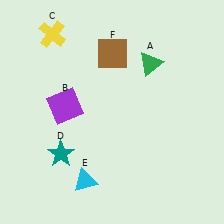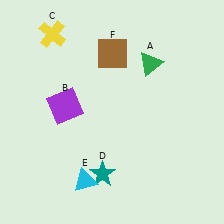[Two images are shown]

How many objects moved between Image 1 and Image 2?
1 object moved between the two images.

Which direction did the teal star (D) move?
The teal star (D) moved right.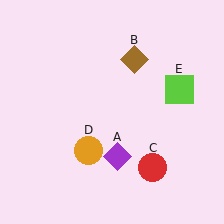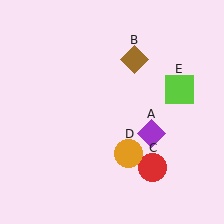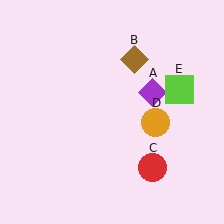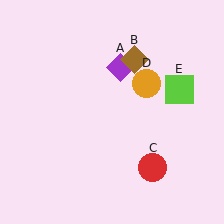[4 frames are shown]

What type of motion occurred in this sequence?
The purple diamond (object A), orange circle (object D) rotated counterclockwise around the center of the scene.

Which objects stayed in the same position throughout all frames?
Brown diamond (object B) and red circle (object C) and lime square (object E) remained stationary.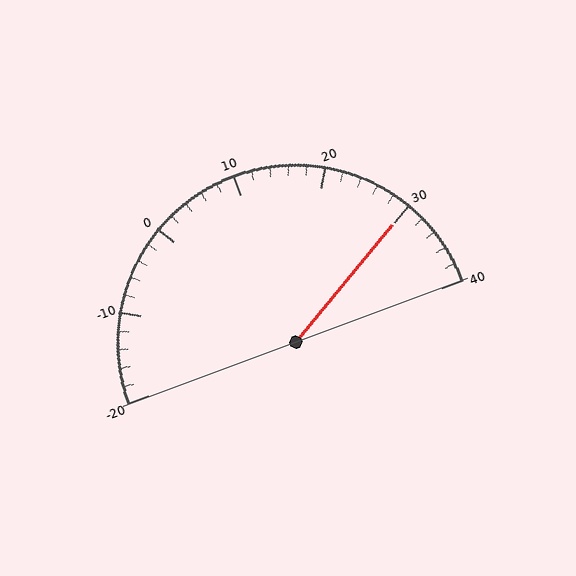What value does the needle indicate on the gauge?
The needle indicates approximately 30.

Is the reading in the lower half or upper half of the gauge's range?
The reading is in the upper half of the range (-20 to 40).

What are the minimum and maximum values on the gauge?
The gauge ranges from -20 to 40.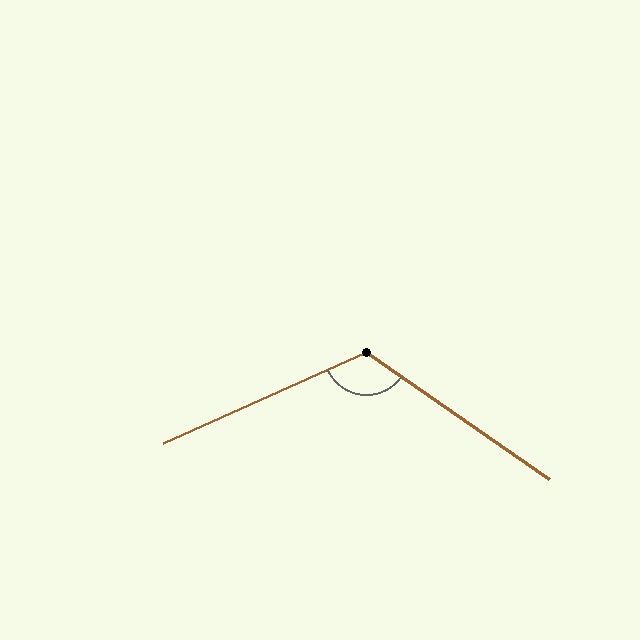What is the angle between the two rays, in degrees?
Approximately 121 degrees.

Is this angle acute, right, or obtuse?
It is obtuse.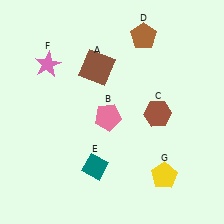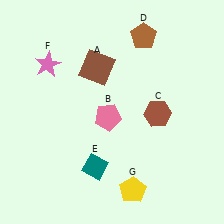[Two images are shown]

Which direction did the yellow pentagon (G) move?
The yellow pentagon (G) moved left.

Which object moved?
The yellow pentagon (G) moved left.